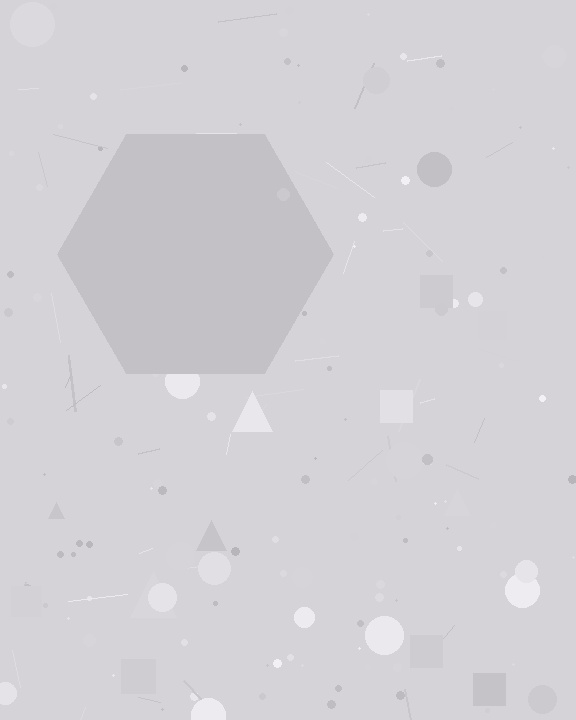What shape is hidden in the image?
A hexagon is hidden in the image.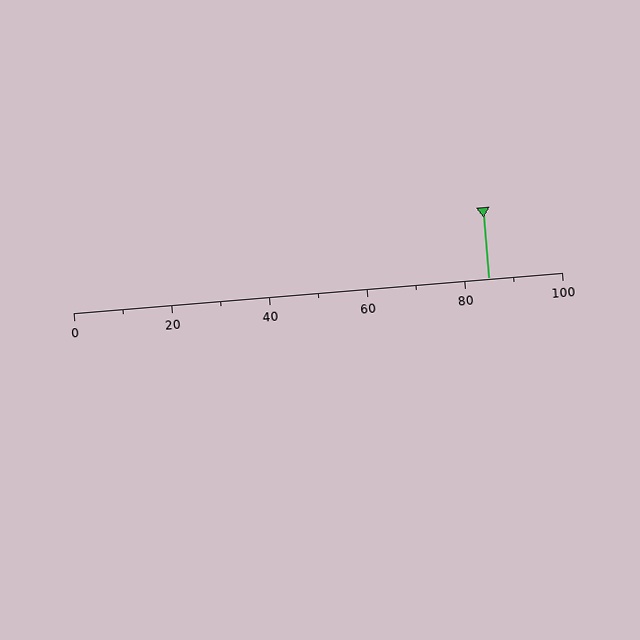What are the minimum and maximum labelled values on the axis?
The axis runs from 0 to 100.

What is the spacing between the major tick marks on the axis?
The major ticks are spaced 20 apart.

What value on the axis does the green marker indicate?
The marker indicates approximately 85.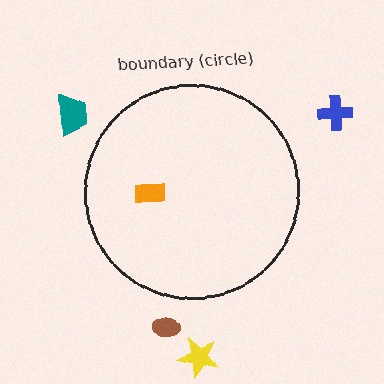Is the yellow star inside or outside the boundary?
Outside.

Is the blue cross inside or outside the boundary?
Outside.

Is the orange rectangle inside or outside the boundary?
Inside.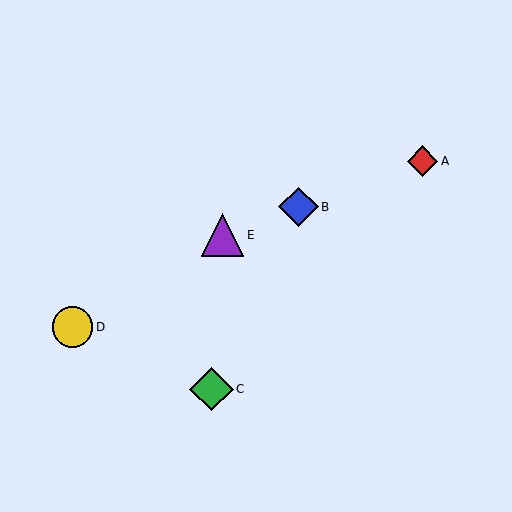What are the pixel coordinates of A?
Object A is at (422, 161).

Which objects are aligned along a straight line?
Objects A, B, E are aligned along a straight line.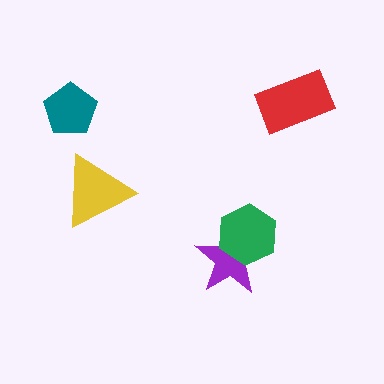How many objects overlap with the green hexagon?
1 object overlaps with the green hexagon.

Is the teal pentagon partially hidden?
No, no other shape covers it.